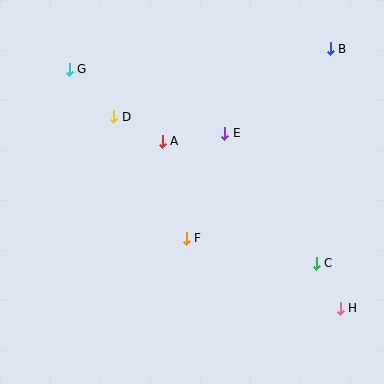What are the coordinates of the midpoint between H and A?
The midpoint between H and A is at (251, 225).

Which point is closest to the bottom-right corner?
Point H is closest to the bottom-right corner.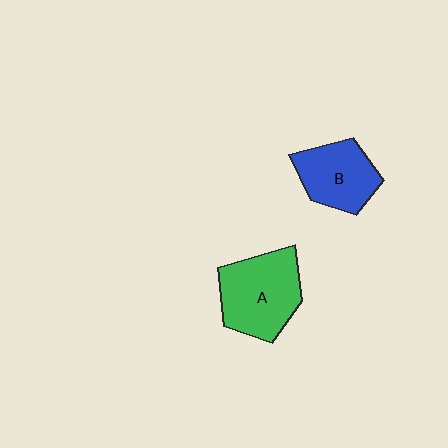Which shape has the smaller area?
Shape B (blue).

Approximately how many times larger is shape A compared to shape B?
Approximately 1.3 times.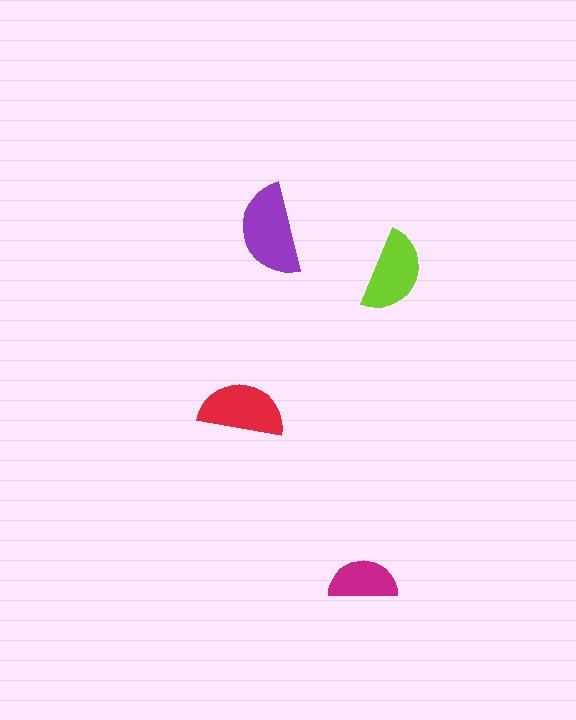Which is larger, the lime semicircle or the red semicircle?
The red one.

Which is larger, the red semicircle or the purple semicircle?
The purple one.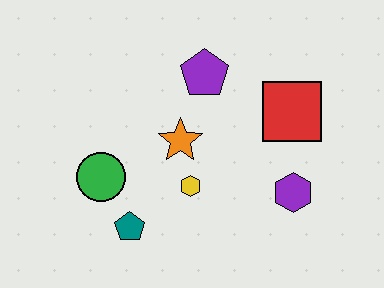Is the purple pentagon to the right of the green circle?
Yes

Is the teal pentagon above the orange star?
No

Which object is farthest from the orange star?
The purple hexagon is farthest from the orange star.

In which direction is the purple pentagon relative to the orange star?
The purple pentagon is above the orange star.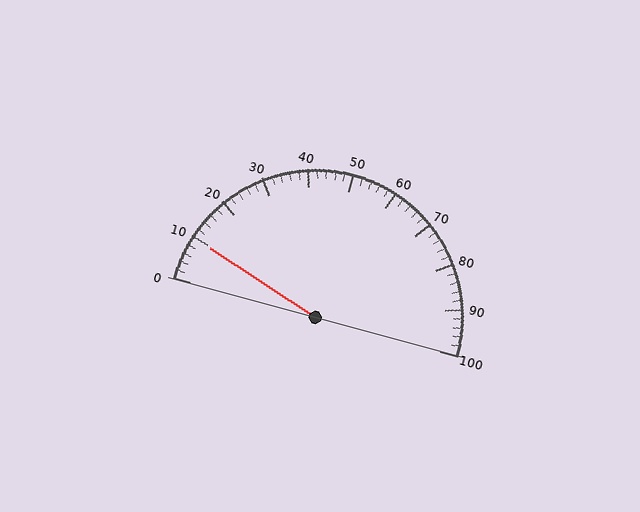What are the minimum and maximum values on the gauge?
The gauge ranges from 0 to 100.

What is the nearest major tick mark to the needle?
The nearest major tick mark is 10.